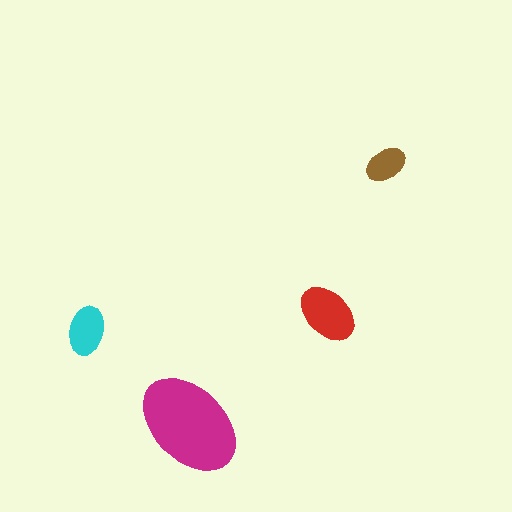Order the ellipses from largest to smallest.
the magenta one, the red one, the cyan one, the brown one.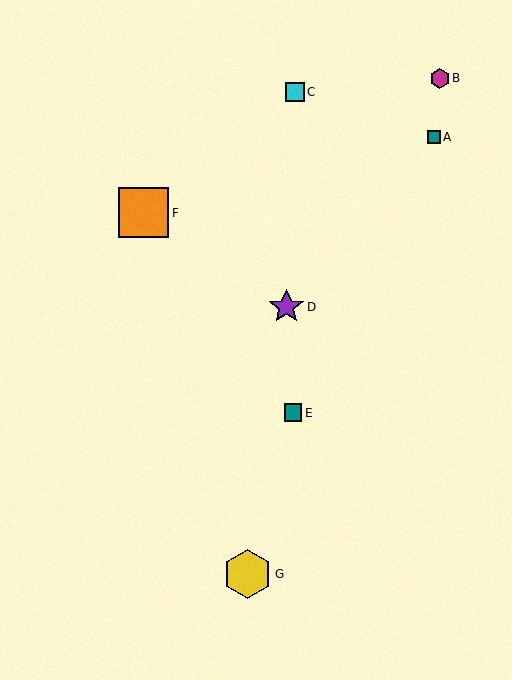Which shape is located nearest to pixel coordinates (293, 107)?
The cyan square (labeled C) at (295, 92) is nearest to that location.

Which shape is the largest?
The orange square (labeled F) is the largest.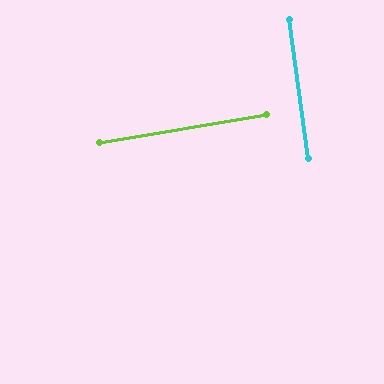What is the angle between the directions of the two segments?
Approximately 89 degrees.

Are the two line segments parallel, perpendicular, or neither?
Perpendicular — they meet at approximately 89°.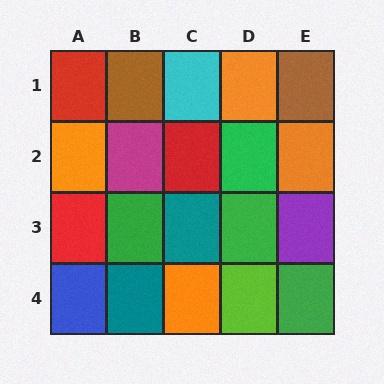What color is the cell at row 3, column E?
Purple.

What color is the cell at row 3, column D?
Green.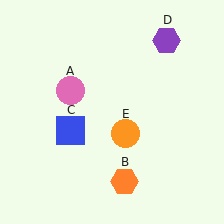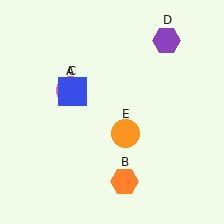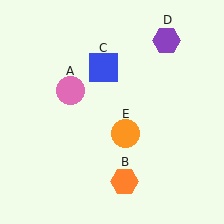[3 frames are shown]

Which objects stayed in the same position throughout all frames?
Pink circle (object A) and orange hexagon (object B) and purple hexagon (object D) and orange circle (object E) remained stationary.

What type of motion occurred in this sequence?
The blue square (object C) rotated clockwise around the center of the scene.